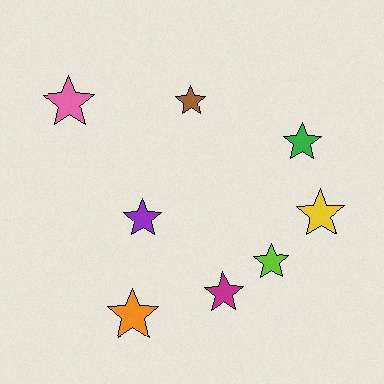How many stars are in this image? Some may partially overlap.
There are 8 stars.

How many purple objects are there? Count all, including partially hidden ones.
There is 1 purple object.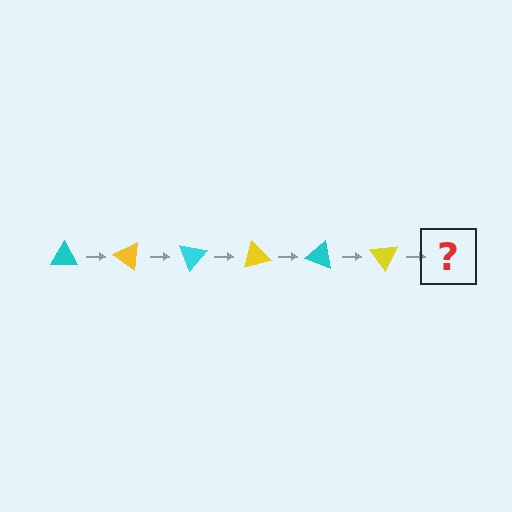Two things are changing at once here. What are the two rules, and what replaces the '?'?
The two rules are that it rotates 35 degrees each step and the color cycles through cyan and yellow. The '?' should be a cyan triangle, rotated 210 degrees from the start.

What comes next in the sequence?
The next element should be a cyan triangle, rotated 210 degrees from the start.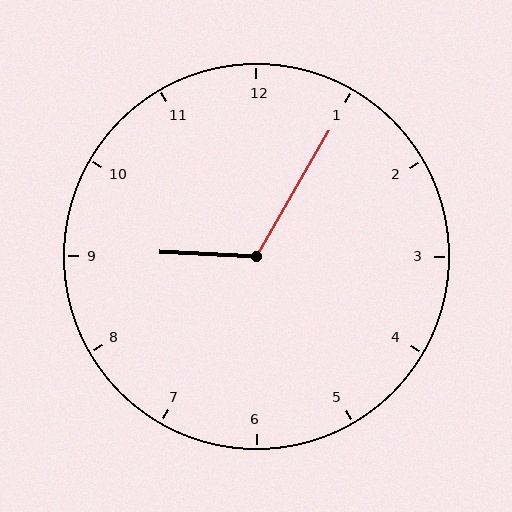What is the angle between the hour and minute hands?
Approximately 118 degrees.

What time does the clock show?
9:05.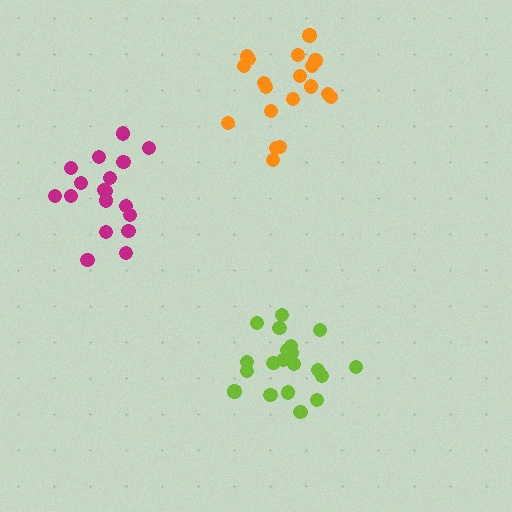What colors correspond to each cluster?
The clusters are colored: lime, orange, magenta.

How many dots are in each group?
Group 1: 20 dots, Group 2: 19 dots, Group 3: 18 dots (57 total).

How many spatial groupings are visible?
There are 3 spatial groupings.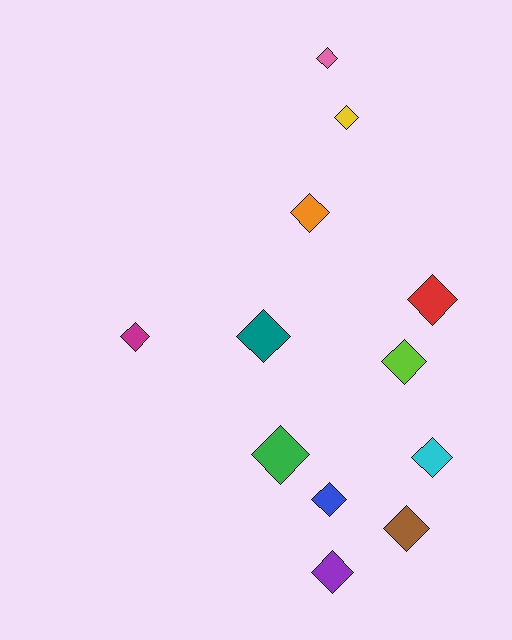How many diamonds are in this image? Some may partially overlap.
There are 12 diamonds.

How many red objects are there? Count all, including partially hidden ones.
There is 1 red object.